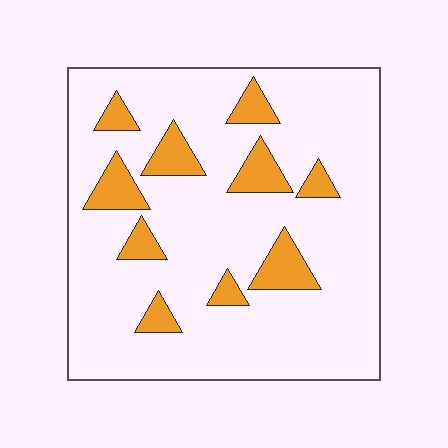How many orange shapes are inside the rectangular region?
10.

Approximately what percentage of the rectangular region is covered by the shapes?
Approximately 15%.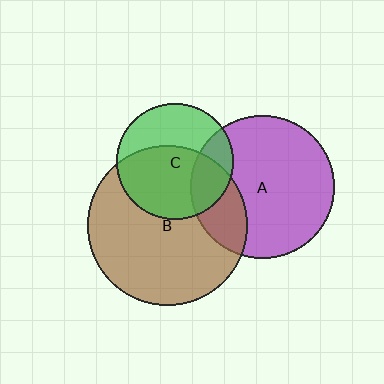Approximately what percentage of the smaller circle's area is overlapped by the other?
Approximately 60%.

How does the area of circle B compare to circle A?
Approximately 1.2 times.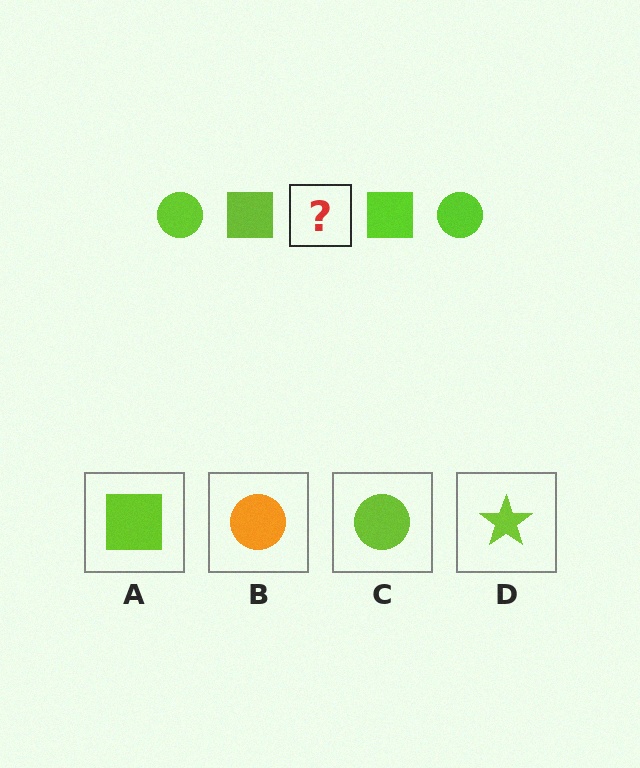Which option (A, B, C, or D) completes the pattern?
C.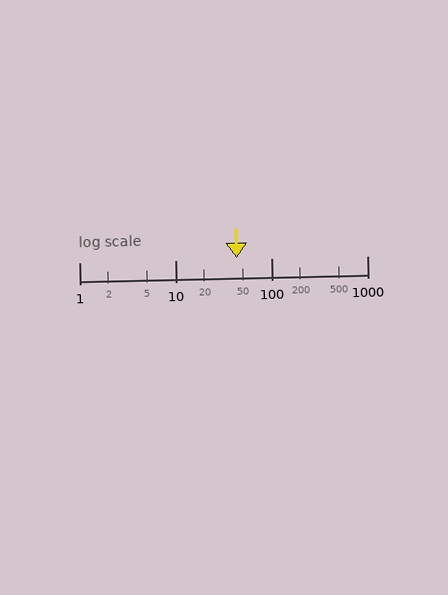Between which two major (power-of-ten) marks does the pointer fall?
The pointer is between 10 and 100.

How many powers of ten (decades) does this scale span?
The scale spans 3 decades, from 1 to 1000.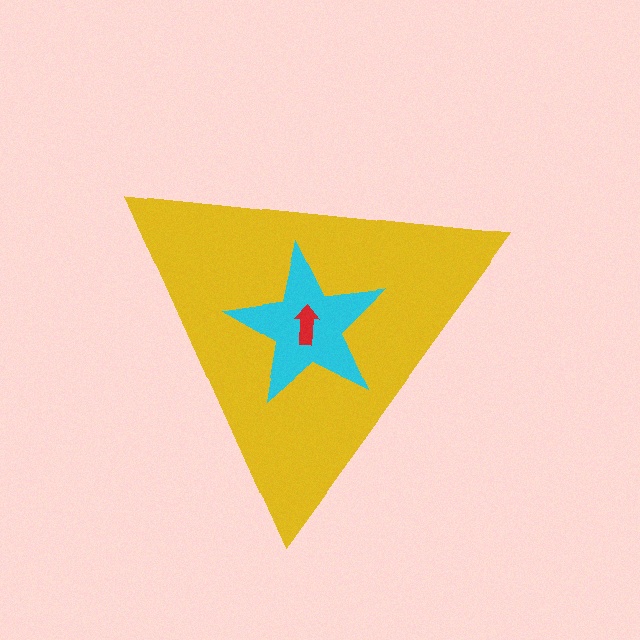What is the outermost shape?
The yellow triangle.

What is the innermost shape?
The red arrow.